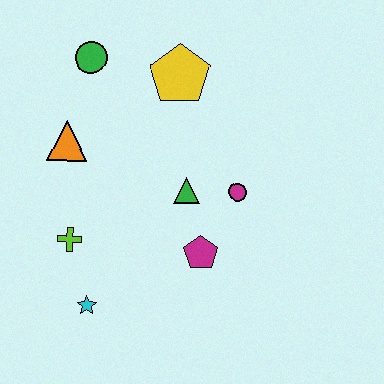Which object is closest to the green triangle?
The magenta circle is closest to the green triangle.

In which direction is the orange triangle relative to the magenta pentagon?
The orange triangle is to the left of the magenta pentagon.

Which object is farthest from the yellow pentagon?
The cyan star is farthest from the yellow pentagon.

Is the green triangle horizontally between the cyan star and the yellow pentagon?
No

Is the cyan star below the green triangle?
Yes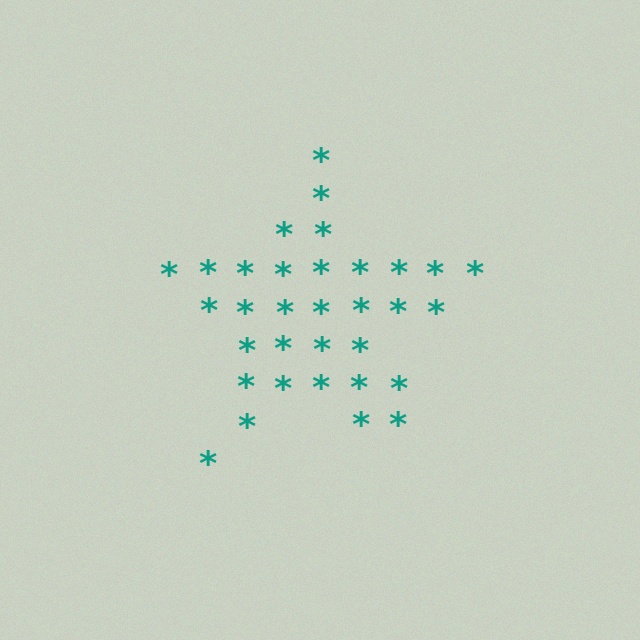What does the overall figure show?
The overall figure shows a star.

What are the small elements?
The small elements are asterisks.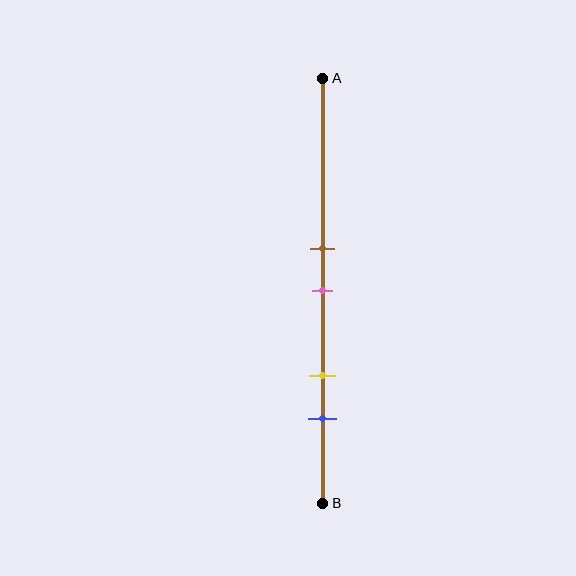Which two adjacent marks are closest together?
The brown and pink marks are the closest adjacent pair.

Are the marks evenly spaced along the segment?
No, the marks are not evenly spaced.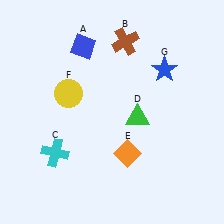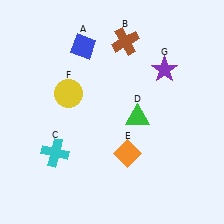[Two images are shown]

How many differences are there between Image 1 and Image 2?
There is 1 difference between the two images.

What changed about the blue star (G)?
In Image 1, G is blue. In Image 2, it changed to purple.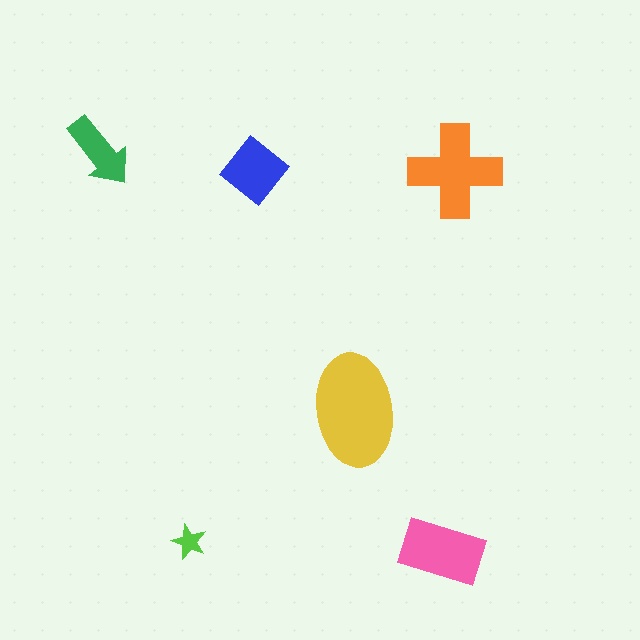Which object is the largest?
The yellow ellipse.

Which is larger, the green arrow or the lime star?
The green arrow.